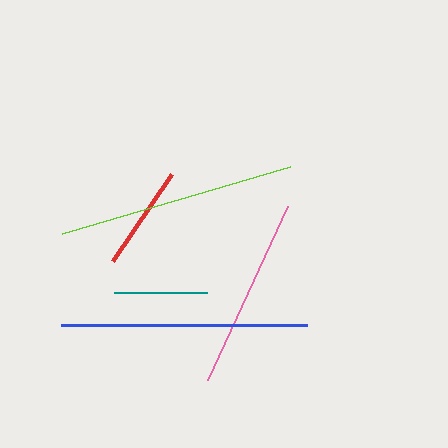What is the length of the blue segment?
The blue segment is approximately 247 pixels long.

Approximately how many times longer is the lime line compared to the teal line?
The lime line is approximately 2.5 times the length of the teal line.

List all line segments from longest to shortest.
From longest to shortest: blue, lime, pink, red, teal.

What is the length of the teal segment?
The teal segment is approximately 93 pixels long.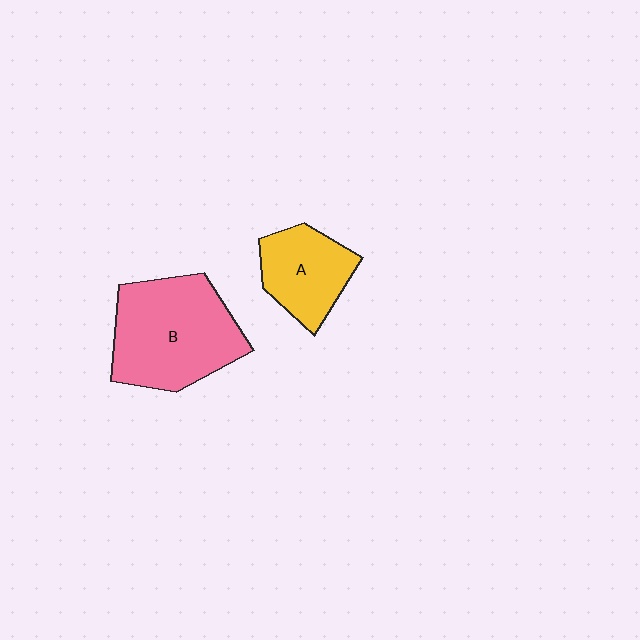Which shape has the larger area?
Shape B (pink).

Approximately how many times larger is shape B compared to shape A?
Approximately 1.7 times.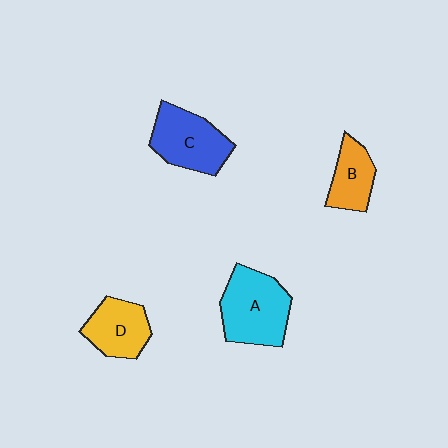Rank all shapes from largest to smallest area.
From largest to smallest: A (cyan), C (blue), D (yellow), B (orange).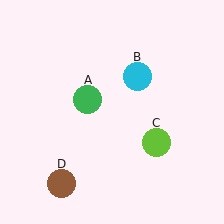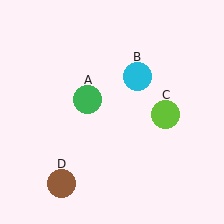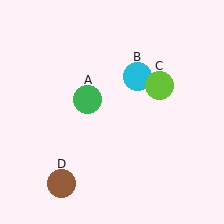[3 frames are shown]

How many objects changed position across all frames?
1 object changed position: lime circle (object C).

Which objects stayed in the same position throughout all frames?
Green circle (object A) and cyan circle (object B) and brown circle (object D) remained stationary.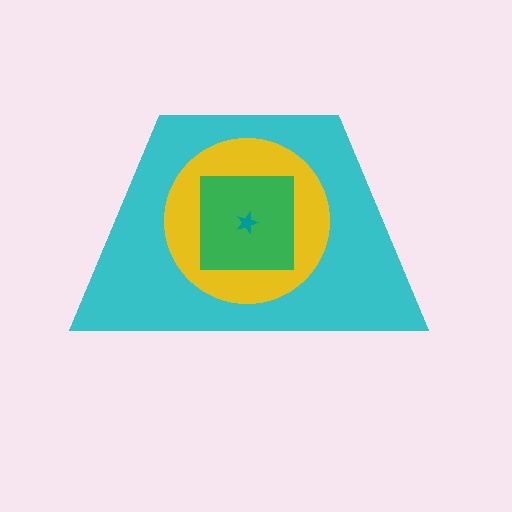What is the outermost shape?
The cyan trapezoid.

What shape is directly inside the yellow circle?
The green square.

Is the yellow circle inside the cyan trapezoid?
Yes.